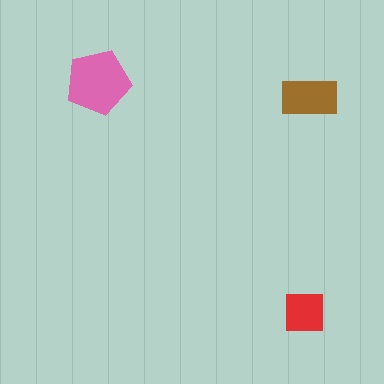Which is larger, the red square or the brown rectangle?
The brown rectangle.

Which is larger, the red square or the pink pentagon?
The pink pentagon.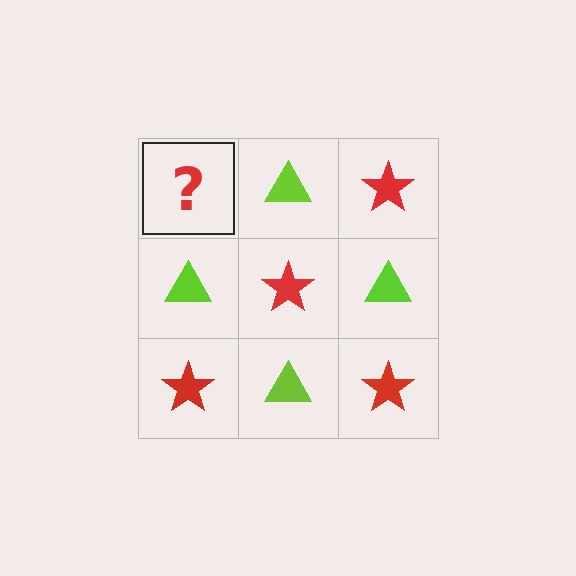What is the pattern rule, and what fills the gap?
The rule is that it alternates red star and lime triangle in a checkerboard pattern. The gap should be filled with a red star.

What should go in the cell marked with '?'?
The missing cell should contain a red star.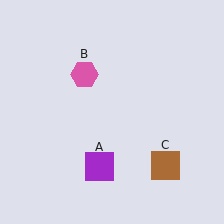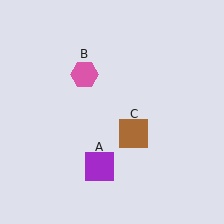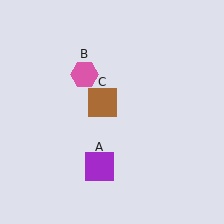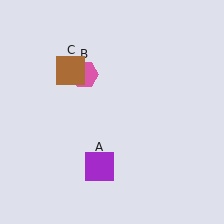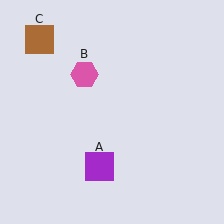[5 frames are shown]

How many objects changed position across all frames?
1 object changed position: brown square (object C).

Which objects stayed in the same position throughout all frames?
Purple square (object A) and pink hexagon (object B) remained stationary.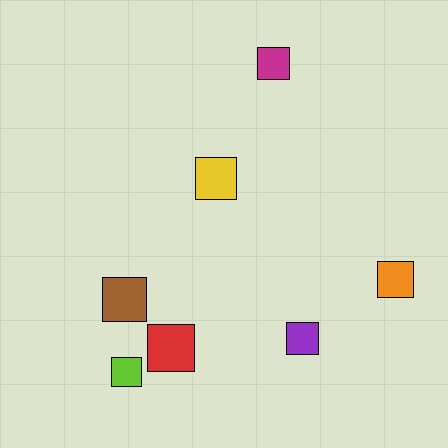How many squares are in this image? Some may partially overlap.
There are 7 squares.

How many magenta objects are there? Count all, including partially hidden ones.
There is 1 magenta object.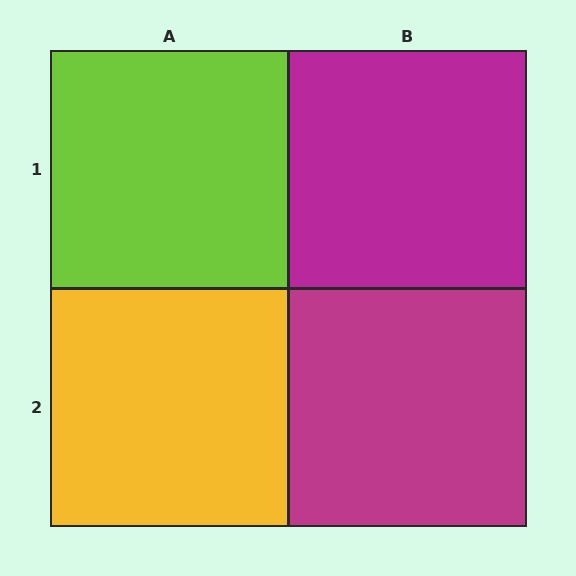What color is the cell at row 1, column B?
Magenta.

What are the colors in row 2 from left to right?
Yellow, magenta.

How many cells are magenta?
2 cells are magenta.